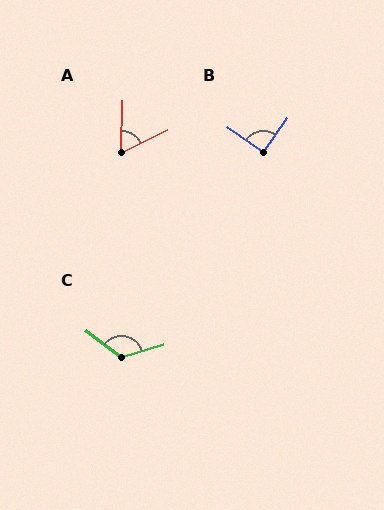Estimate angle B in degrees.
Approximately 90 degrees.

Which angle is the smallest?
A, at approximately 62 degrees.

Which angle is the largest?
C, at approximately 125 degrees.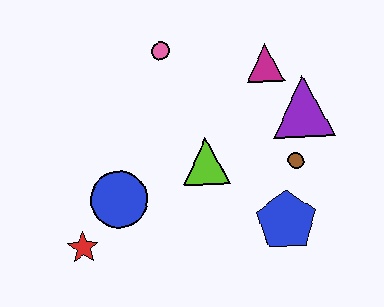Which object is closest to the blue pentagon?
The brown circle is closest to the blue pentagon.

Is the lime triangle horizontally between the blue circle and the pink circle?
No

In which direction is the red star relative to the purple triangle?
The red star is to the left of the purple triangle.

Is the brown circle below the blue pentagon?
No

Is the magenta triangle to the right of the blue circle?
Yes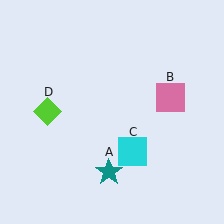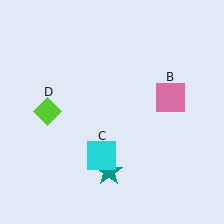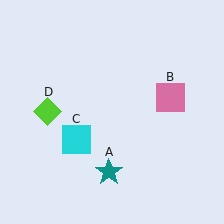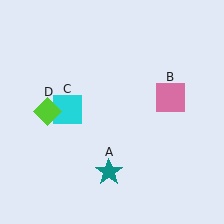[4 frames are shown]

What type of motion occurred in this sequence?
The cyan square (object C) rotated clockwise around the center of the scene.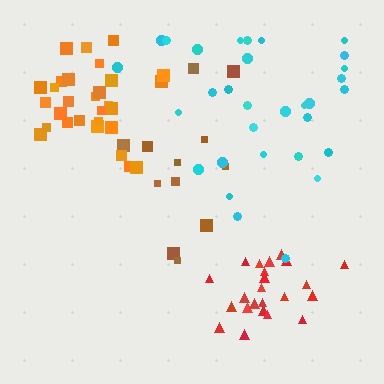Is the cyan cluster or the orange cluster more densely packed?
Orange.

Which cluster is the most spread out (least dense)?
Brown.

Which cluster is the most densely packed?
Red.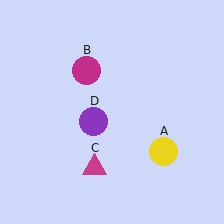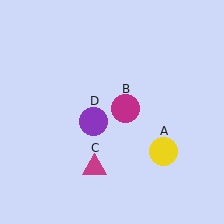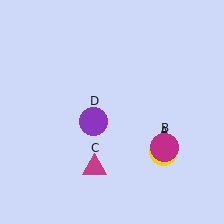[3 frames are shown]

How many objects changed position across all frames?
1 object changed position: magenta circle (object B).